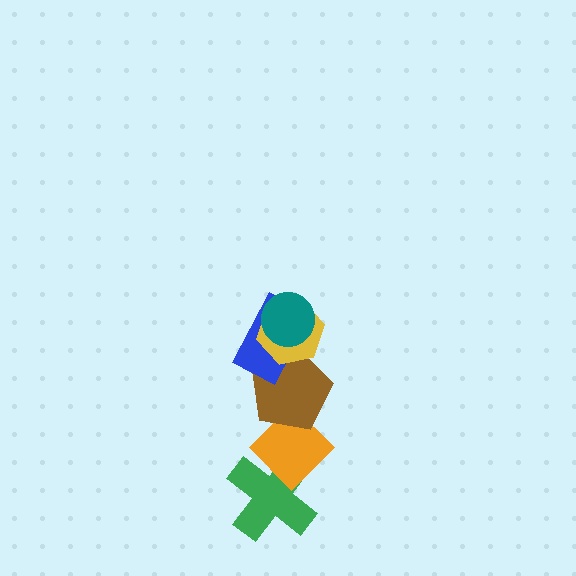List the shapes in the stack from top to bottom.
From top to bottom: the teal circle, the yellow hexagon, the blue rectangle, the brown pentagon, the orange diamond, the green cross.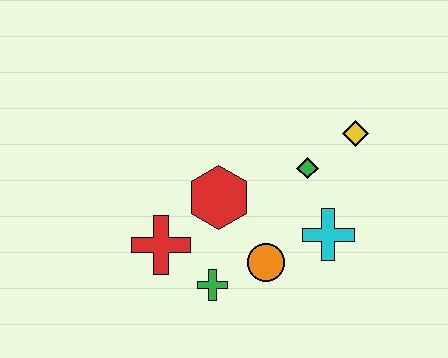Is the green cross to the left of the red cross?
No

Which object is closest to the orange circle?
The green cross is closest to the orange circle.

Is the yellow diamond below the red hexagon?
No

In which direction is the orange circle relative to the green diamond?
The orange circle is below the green diamond.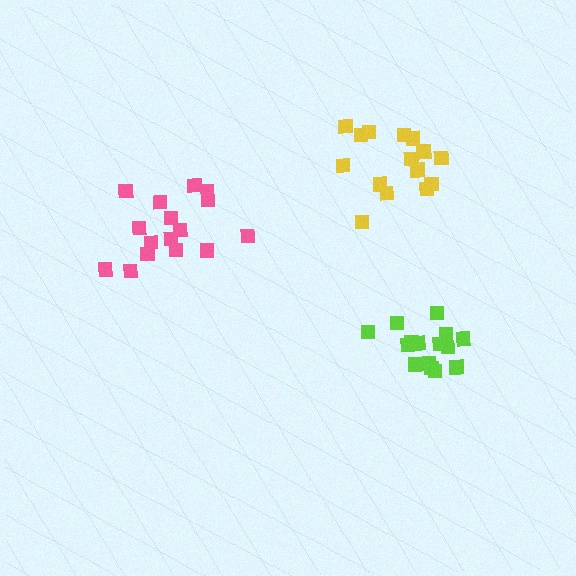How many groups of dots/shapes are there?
There are 3 groups.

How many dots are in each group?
Group 1: 15 dots, Group 2: 15 dots, Group 3: 16 dots (46 total).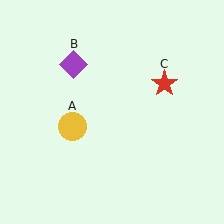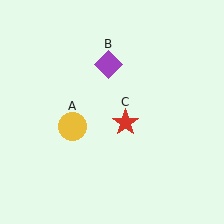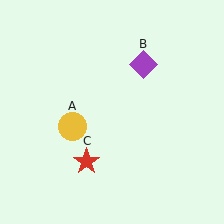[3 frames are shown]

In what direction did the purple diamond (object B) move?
The purple diamond (object B) moved right.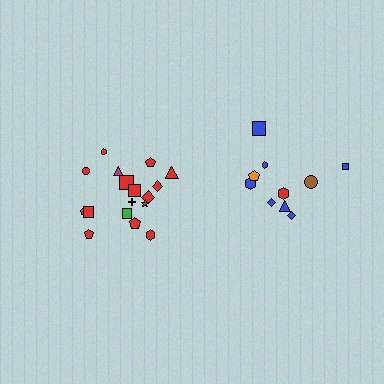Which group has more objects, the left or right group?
The left group.